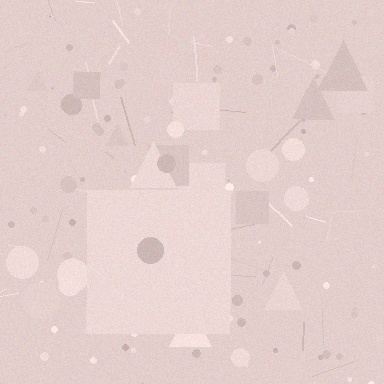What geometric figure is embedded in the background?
A square is embedded in the background.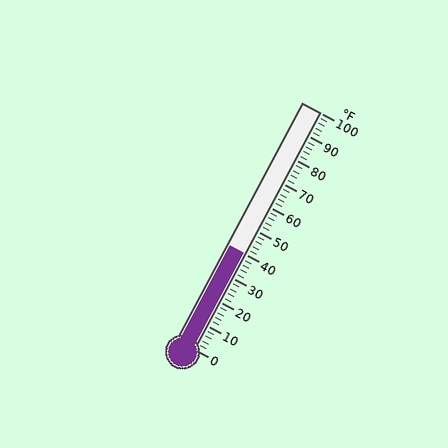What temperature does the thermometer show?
The thermometer shows approximately 40°F.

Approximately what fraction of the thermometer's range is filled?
The thermometer is filled to approximately 40% of its range.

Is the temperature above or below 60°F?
The temperature is below 60°F.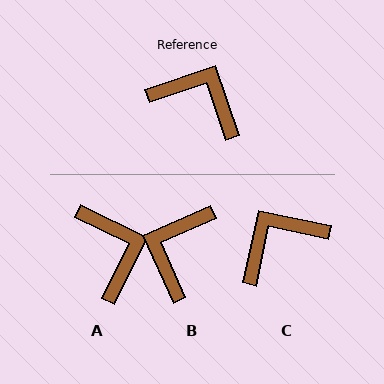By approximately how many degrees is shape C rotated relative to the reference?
Approximately 59 degrees counter-clockwise.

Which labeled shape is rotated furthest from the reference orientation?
B, about 95 degrees away.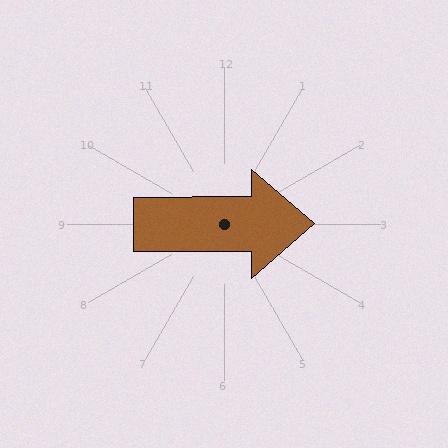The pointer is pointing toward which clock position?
Roughly 3 o'clock.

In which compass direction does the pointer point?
East.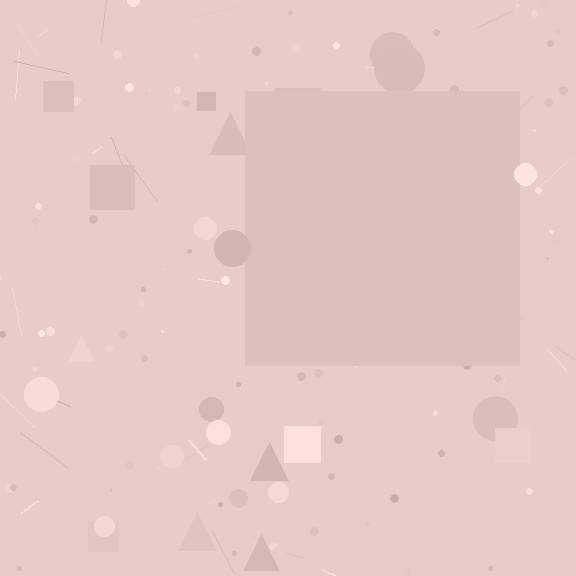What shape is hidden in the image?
A square is hidden in the image.